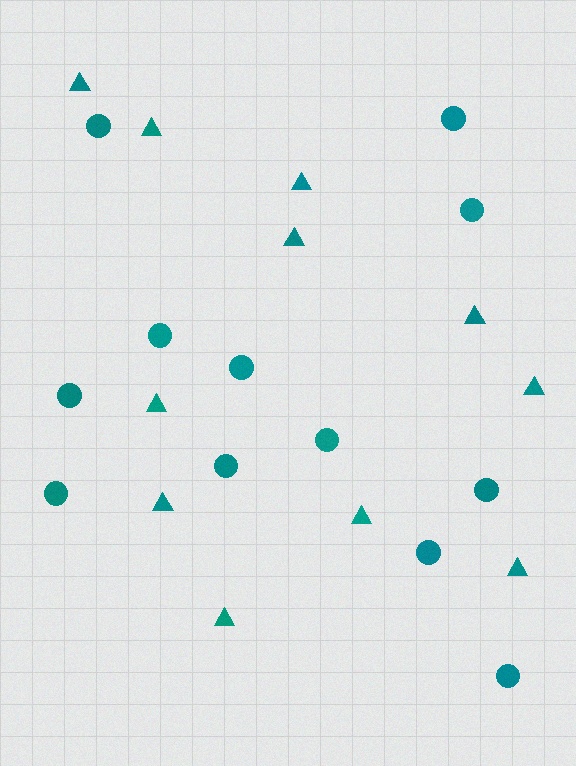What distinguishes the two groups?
There are 2 groups: one group of triangles (11) and one group of circles (12).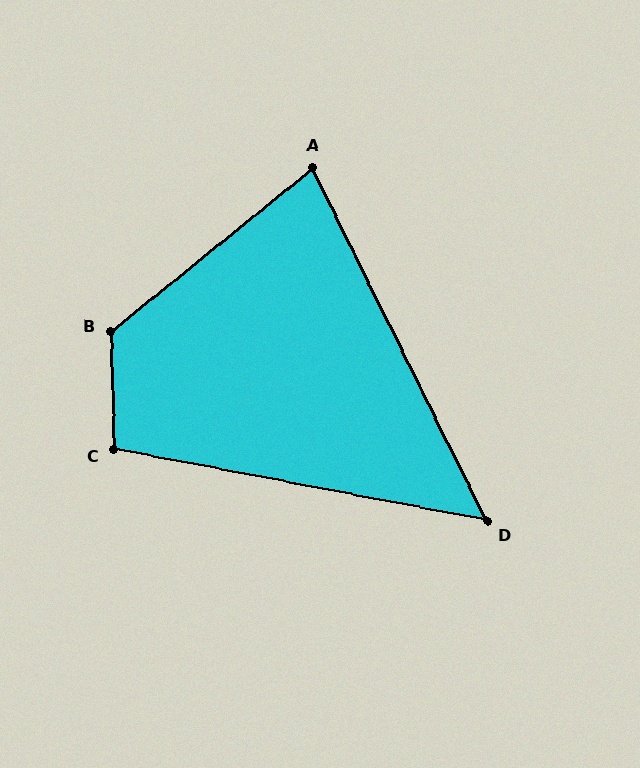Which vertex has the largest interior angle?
B, at approximately 127 degrees.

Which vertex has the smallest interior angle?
D, at approximately 53 degrees.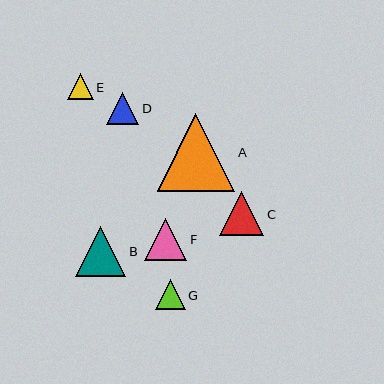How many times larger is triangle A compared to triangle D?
Triangle A is approximately 2.4 times the size of triangle D.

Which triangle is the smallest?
Triangle E is the smallest with a size of approximately 26 pixels.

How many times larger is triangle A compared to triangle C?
Triangle A is approximately 1.8 times the size of triangle C.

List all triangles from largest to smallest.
From largest to smallest: A, B, C, F, D, G, E.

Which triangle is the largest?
Triangle A is the largest with a size of approximately 78 pixels.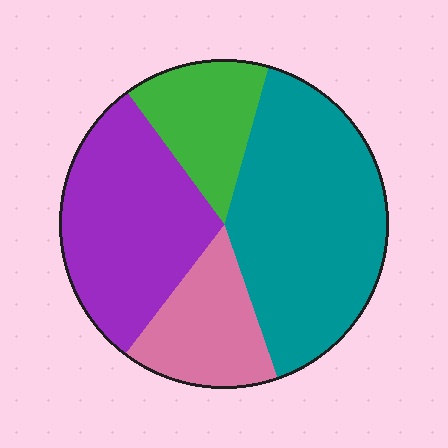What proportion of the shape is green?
Green takes up less than a sixth of the shape.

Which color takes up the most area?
Teal, at roughly 40%.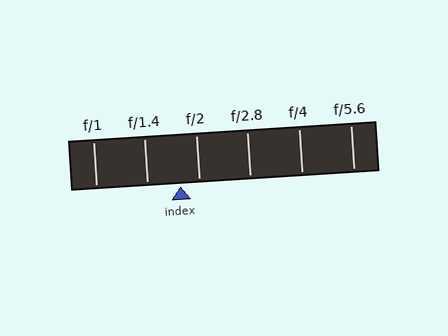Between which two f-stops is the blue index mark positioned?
The index mark is between f/1.4 and f/2.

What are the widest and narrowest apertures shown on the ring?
The widest aperture shown is f/1 and the narrowest is f/5.6.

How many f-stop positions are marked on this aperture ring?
There are 6 f-stop positions marked.